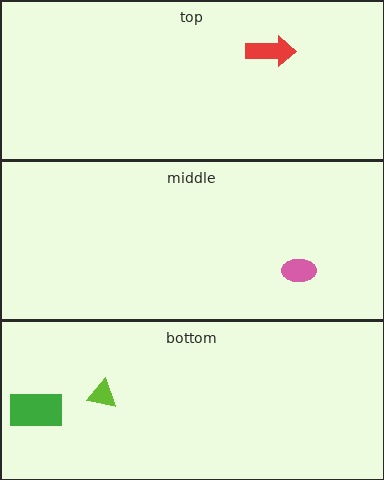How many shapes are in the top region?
1.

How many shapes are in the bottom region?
2.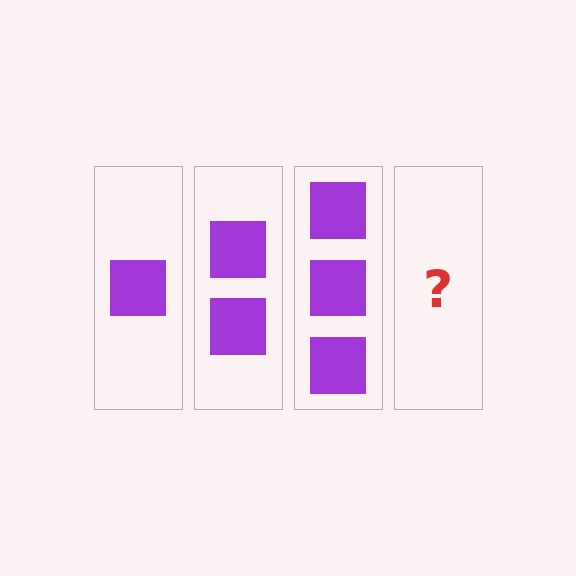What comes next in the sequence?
The next element should be 4 squares.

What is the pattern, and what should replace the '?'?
The pattern is that each step adds one more square. The '?' should be 4 squares.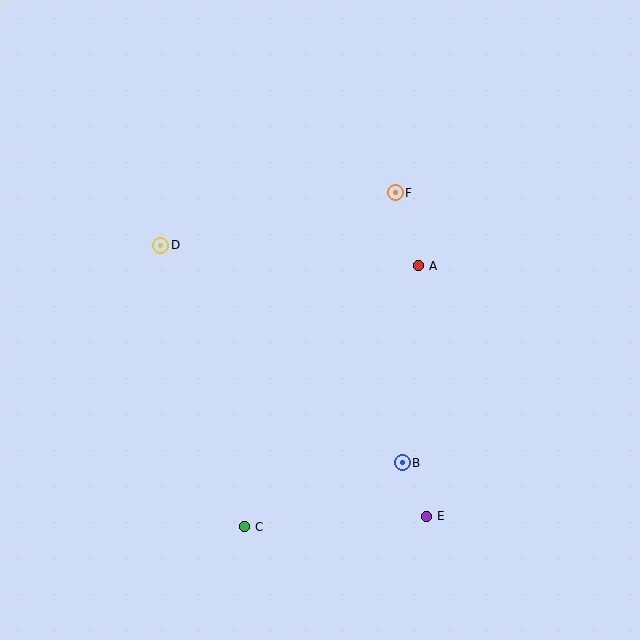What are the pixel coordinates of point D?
Point D is at (161, 245).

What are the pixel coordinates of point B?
Point B is at (402, 463).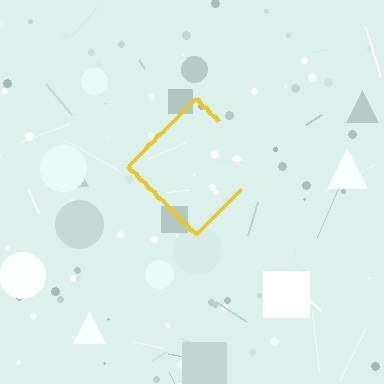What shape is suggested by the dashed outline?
The dashed outline suggests a diamond.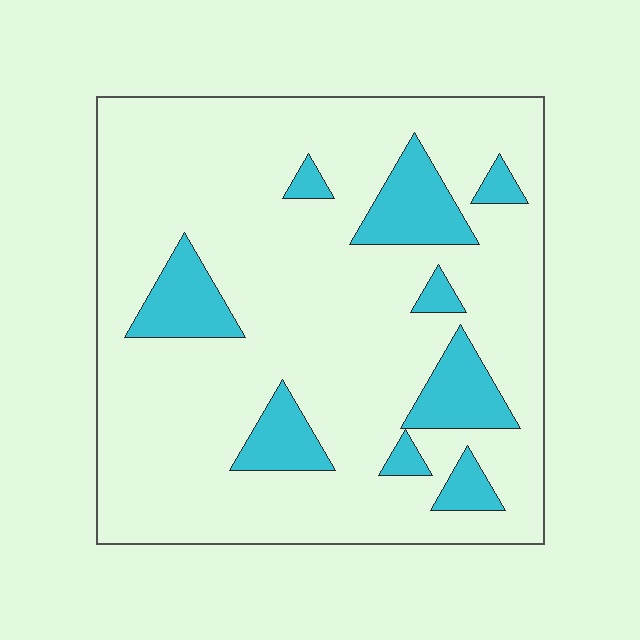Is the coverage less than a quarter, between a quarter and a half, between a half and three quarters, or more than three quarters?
Less than a quarter.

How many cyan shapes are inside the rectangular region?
9.